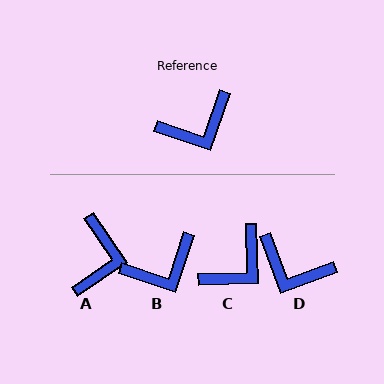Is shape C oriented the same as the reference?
No, it is off by about 20 degrees.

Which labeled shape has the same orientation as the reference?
B.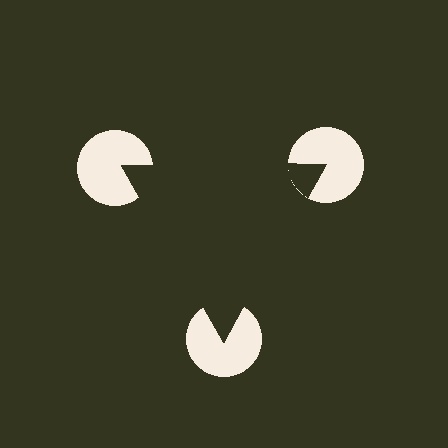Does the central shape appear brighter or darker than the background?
It typically appears slightly darker than the background, even though no actual brightness change is drawn.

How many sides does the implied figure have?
3 sides.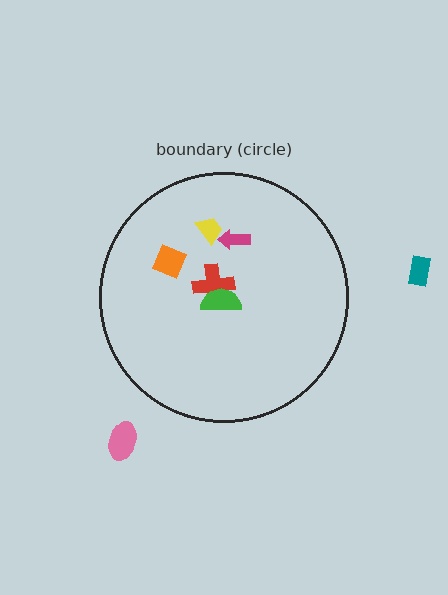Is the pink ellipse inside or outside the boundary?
Outside.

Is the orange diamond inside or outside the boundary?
Inside.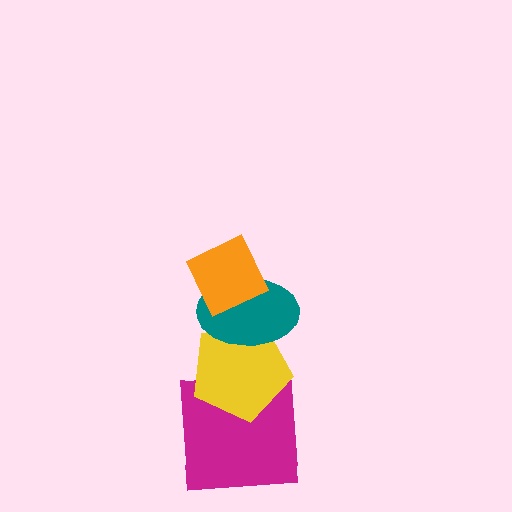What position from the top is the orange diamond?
The orange diamond is 1st from the top.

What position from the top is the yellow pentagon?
The yellow pentagon is 3rd from the top.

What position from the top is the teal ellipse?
The teal ellipse is 2nd from the top.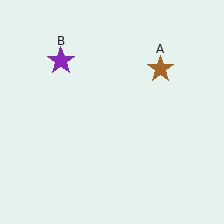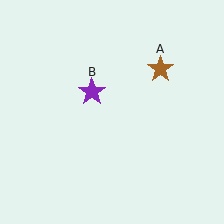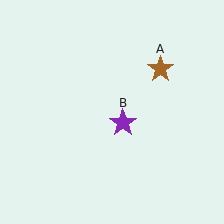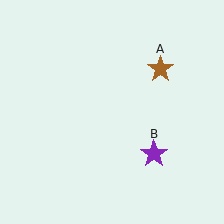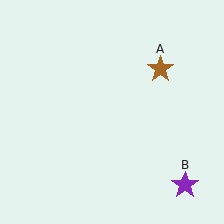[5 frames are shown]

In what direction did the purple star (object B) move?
The purple star (object B) moved down and to the right.